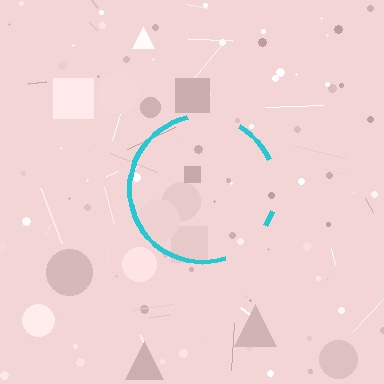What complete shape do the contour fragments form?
The contour fragments form a circle.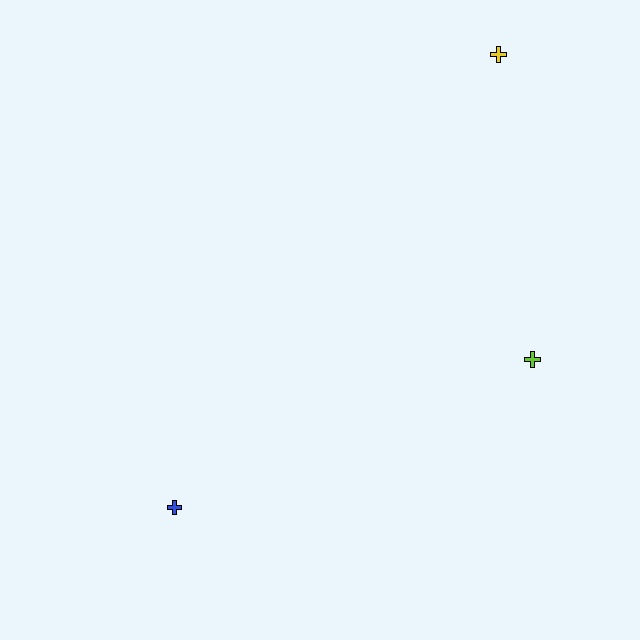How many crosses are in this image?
There are 3 crosses.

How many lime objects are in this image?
There is 1 lime object.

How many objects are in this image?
There are 3 objects.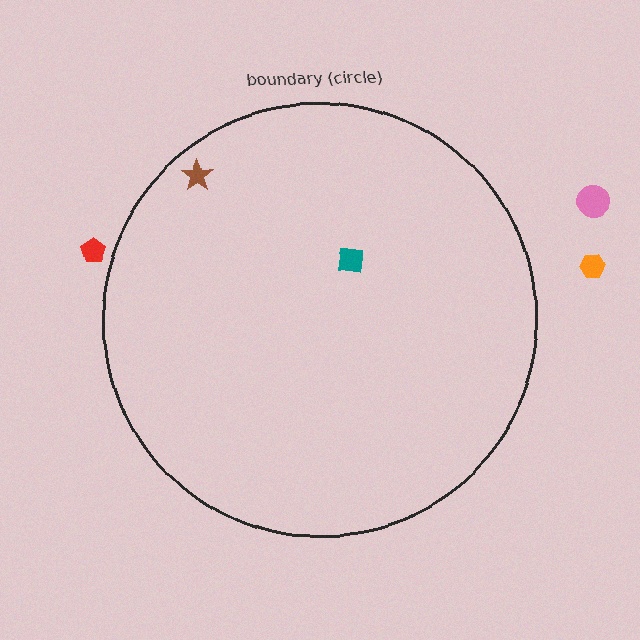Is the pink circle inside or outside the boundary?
Outside.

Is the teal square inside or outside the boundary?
Inside.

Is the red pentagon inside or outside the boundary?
Outside.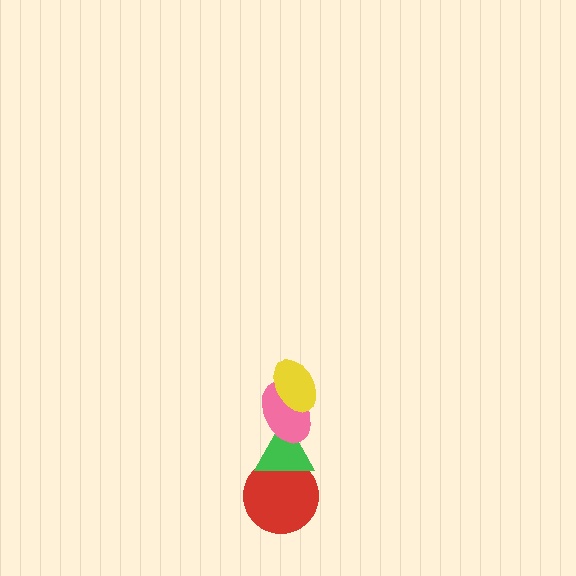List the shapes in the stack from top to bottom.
From top to bottom: the yellow ellipse, the pink ellipse, the green triangle, the red circle.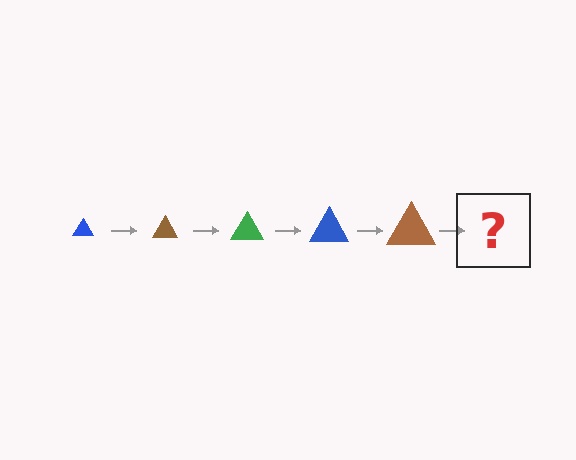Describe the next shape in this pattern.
It should be a green triangle, larger than the previous one.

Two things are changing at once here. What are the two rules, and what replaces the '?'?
The two rules are that the triangle grows larger each step and the color cycles through blue, brown, and green. The '?' should be a green triangle, larger than the previous one.